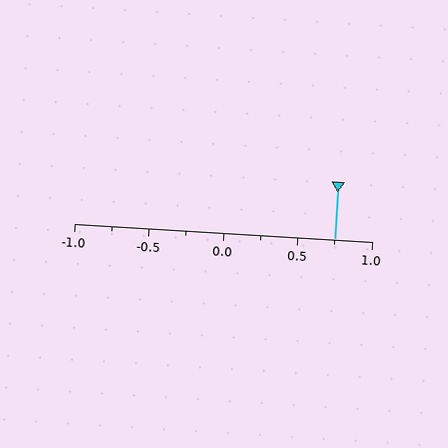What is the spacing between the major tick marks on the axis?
The major ticks are spaced 0.5 apart.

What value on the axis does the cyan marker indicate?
The marker indicates approximately 0.75.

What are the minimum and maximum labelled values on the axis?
The axis runs from -1.0 to 1.0.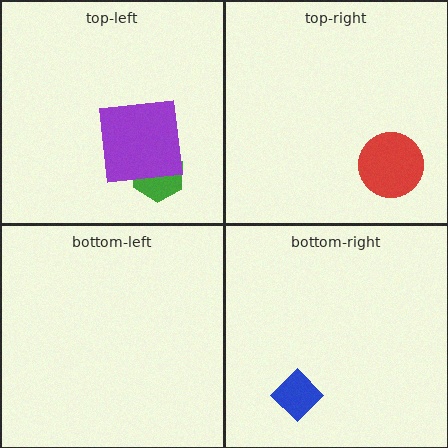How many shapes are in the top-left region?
2.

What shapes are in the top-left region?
The green hexagon, the purple square.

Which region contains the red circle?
The top-right region.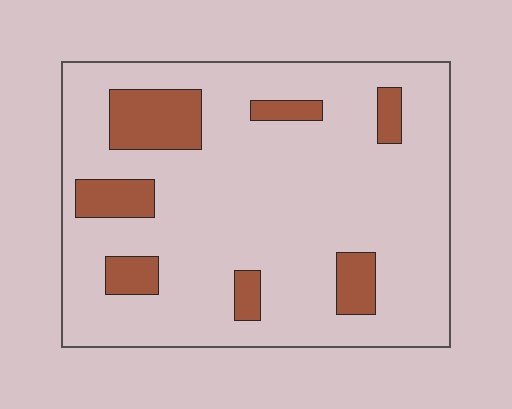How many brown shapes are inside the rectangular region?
7.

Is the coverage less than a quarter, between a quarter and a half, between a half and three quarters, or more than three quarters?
Less than a quarter.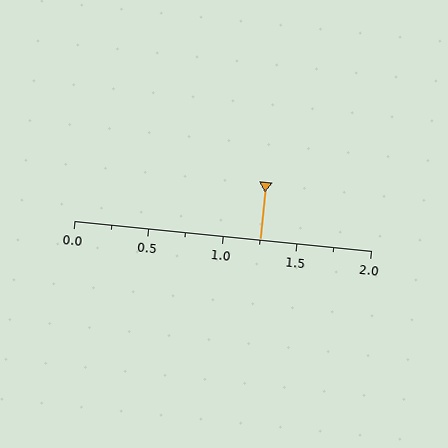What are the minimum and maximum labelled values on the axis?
The axis runs from 0.0 to 2.0.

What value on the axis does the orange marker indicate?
The marker indicates approximately 1.25.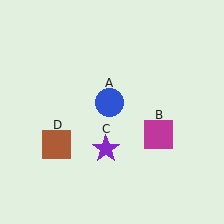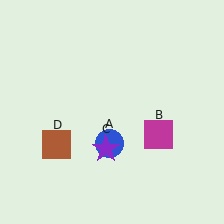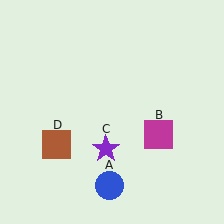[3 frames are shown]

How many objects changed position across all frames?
1 object changed position: blue circle (object A).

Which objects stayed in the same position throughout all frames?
Magenta square (object B) and purple star (object C) and brown square (object D) remained stationary.